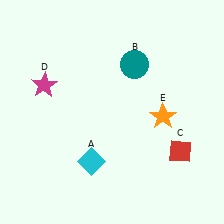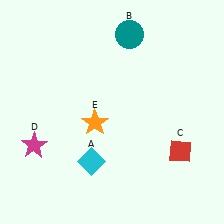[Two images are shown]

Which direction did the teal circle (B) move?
The teal circle (B) moved up.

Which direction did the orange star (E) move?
The orange star (E) moved left.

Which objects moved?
The objects that moved are: the teal circle (B), the magenta star (D), the orange star (E).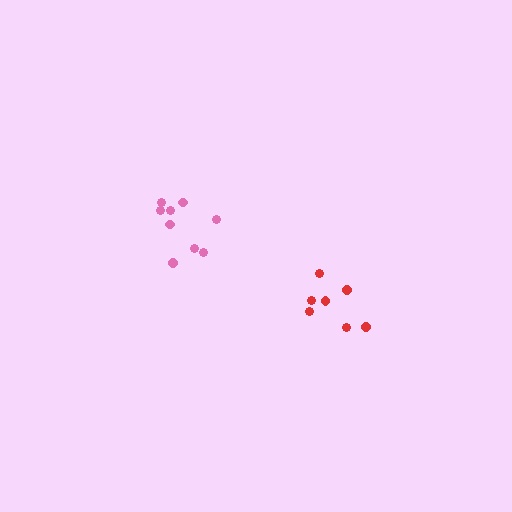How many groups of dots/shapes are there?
There are 2 groups.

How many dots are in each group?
Group 1: 9 dots, Group 2: 7 dots (16 total).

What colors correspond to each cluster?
The clusters are colored: pink, red.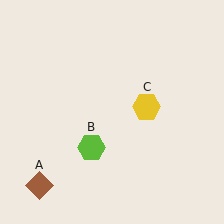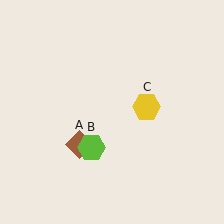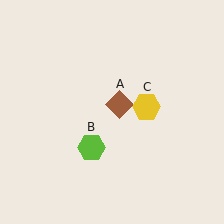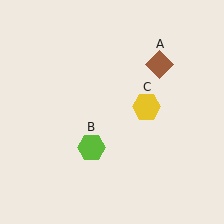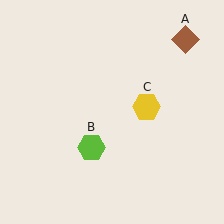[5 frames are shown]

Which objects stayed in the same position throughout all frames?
Lime hexagon (object B) and yellow hexagon (object C) remained stationary.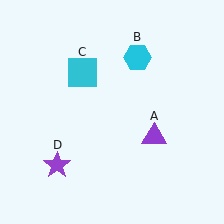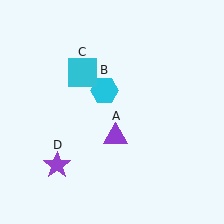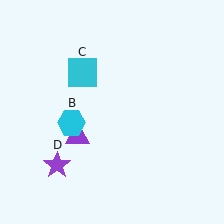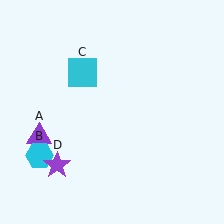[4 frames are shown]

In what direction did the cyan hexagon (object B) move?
The cyan hexagon (object B) moved down and to the left.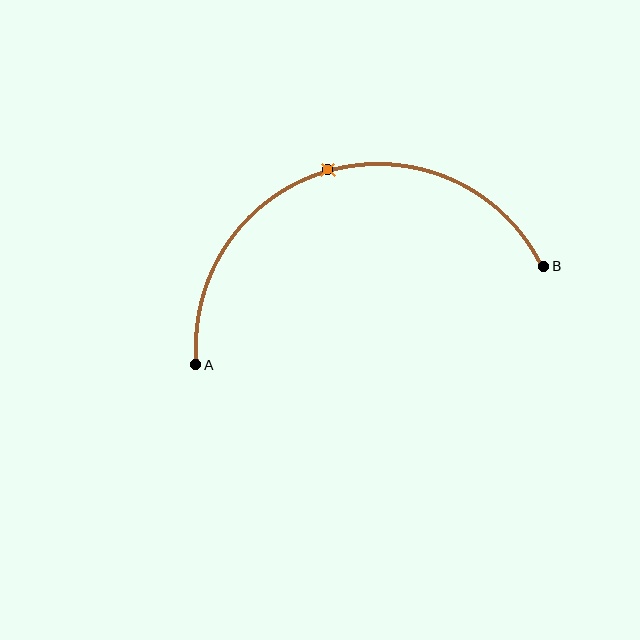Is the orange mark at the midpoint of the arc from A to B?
Yes. The orange mark lies on the arc at equal arc-length from both A and B — it is the arc midpoint.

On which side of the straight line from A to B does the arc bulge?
The arc bulges above the straight line connecting A and B.